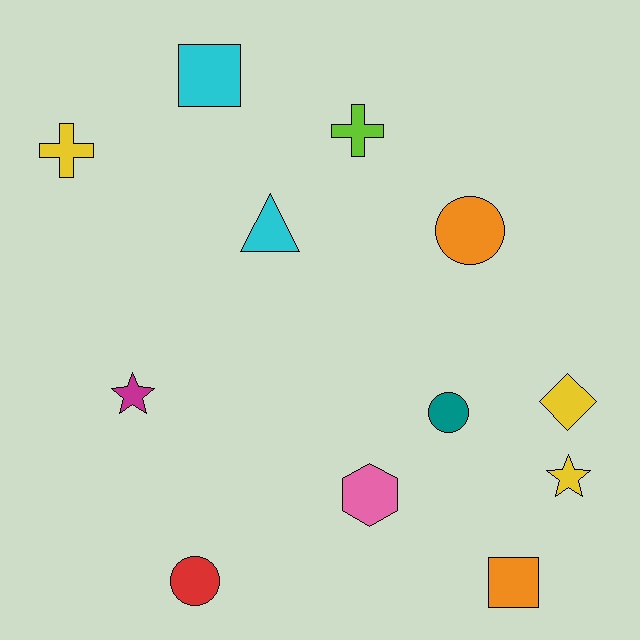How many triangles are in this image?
There is 1 triangle.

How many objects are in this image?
There are 12 objects.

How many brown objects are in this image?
There are no brown objects.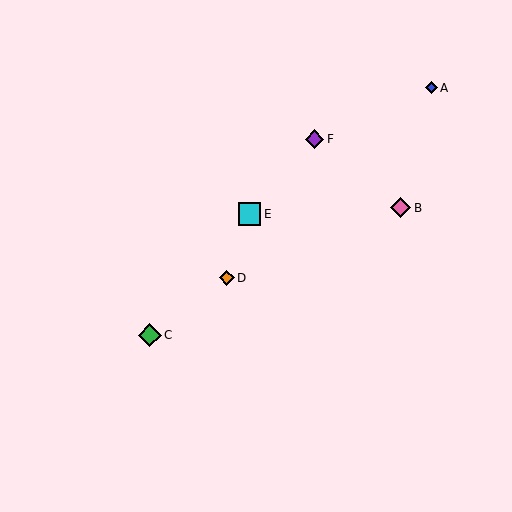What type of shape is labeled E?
Shape E is a cyan square.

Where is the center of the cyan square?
The center of the cyan square is at (250, 214).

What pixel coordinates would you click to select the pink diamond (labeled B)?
Click at (401, 208) to select the pink diamond B.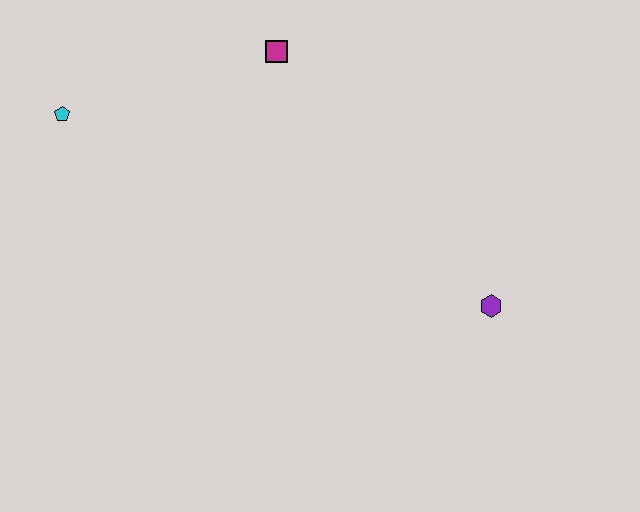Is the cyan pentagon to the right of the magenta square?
No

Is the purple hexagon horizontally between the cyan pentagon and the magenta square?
No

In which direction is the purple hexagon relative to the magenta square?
The purple hexagon is below the magenta square.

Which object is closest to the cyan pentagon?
The magenta square is closest to the cyan pentagon.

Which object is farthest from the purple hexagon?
The cyan pentagon is farthest from the purple hexagon.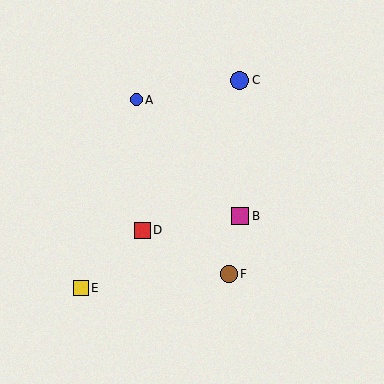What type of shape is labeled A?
Shape A is a blue circle.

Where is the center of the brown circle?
The center of the brown circle is at (229, 274).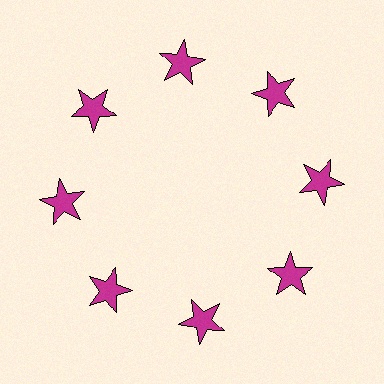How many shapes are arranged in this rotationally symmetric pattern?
There are 8 shapes, arranged in 8 groups of 1.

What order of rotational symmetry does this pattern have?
This pattern has 8-fold rotational symmetry.